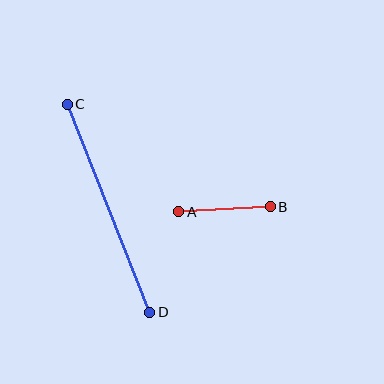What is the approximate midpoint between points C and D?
The midpoint is at approximately (108, 208) pixels.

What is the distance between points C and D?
The distance is approximately 223 pixels.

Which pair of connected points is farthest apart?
Points C and D are farthest apart.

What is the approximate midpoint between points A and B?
The midpoint is at approximately (224, 209) pixels.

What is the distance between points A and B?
The distance is approximately 92 pixels.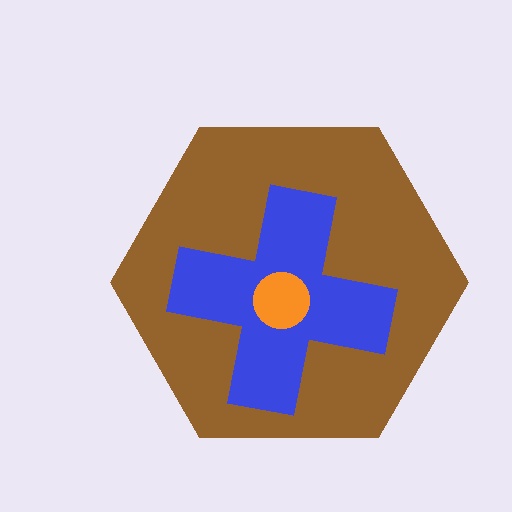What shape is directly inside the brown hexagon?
The blue cross.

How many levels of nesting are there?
3.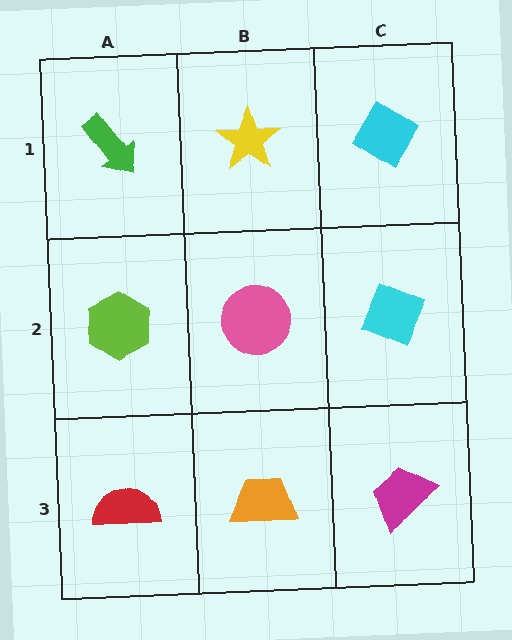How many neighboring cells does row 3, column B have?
3.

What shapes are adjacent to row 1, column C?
A cyan diamond (row 2, column C), a yellow star (row 1, column B).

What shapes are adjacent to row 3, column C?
A cyan diamond (row 2, column C), an orange trapezoid (row 3, column B).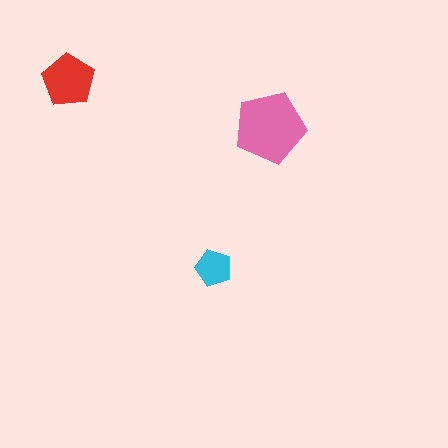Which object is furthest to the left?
The red pentagon is leftmost.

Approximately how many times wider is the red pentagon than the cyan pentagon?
About 1.5 times wider.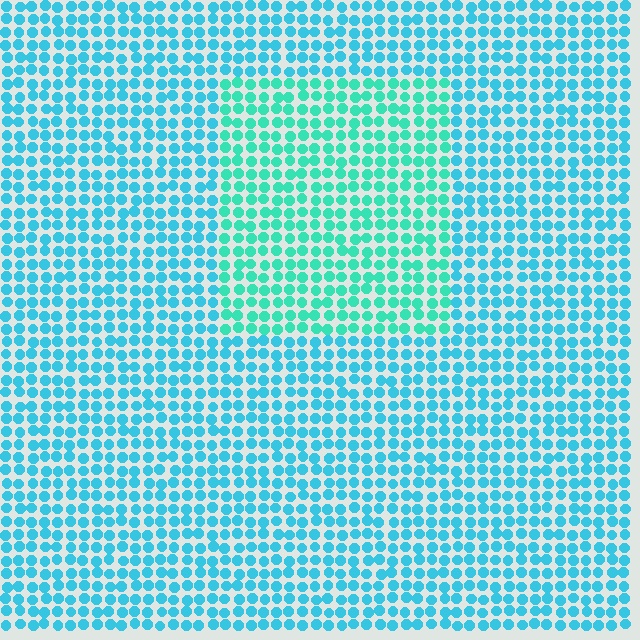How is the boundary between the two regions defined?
The boundary is defined purely by a slight shift in hue (about 26 degrees). Spacing, size, and orientation are identical on both sides.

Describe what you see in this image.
The image is filled with small cyan elements in a uniform arrangement. A rectangle-shaped region is visible where the elements are tinted to a slightly different hue, forming a subtle color boundary.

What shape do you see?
I see a rectangle.